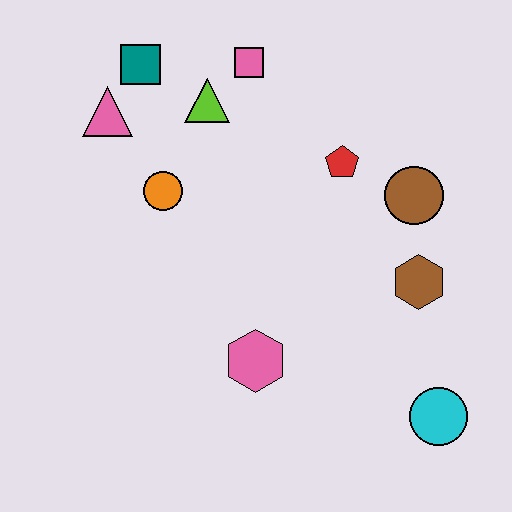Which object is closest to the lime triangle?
The pink square is closest to the lime triangle.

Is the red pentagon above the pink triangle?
No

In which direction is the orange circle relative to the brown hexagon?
The orange circle is to the left of the brown hexagon.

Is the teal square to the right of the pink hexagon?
No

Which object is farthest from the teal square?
The cyan circle is farthest from the teal square.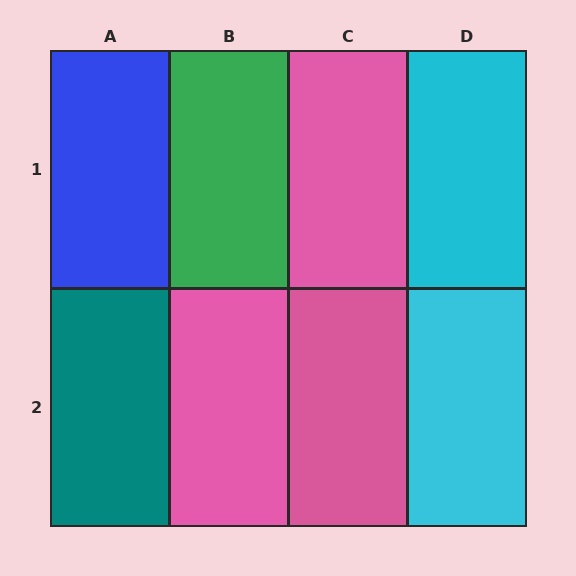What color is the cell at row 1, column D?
Cyan.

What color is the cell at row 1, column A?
Blue.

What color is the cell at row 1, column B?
Green.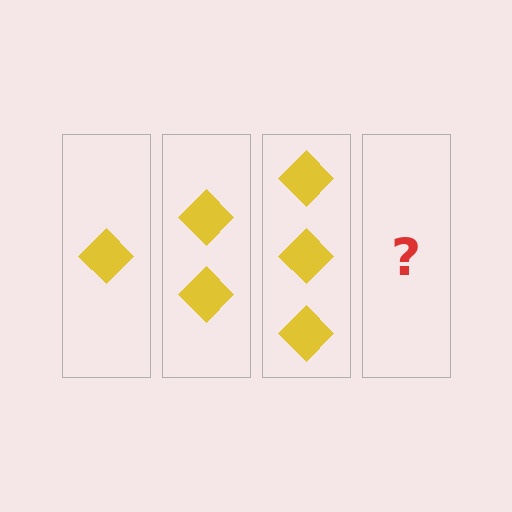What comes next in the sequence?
The next element should be 4 diamonds.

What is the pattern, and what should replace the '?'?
The pattern is that each step adds one more diamond. The '?' should be 4 diamonds.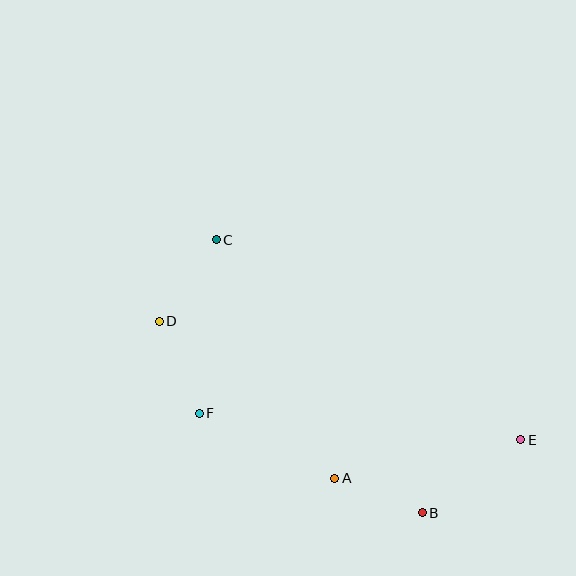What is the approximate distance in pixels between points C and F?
The distance between C and F is approximately 175 pixels.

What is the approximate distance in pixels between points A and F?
The distance between A and F is approximately 150 pixels.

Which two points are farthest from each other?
Points D and E are farthest from each other.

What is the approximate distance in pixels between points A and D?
The distance between A and D is approximately 235 pixels.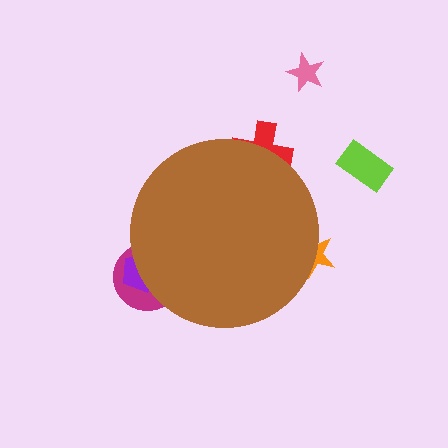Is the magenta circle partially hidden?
Yes, the magenta circle is partially hidden behind the brown circle.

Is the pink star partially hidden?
No, the pink star is fully visible.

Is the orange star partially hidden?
Yes, the orange star is partially hidden behind the brown circle.